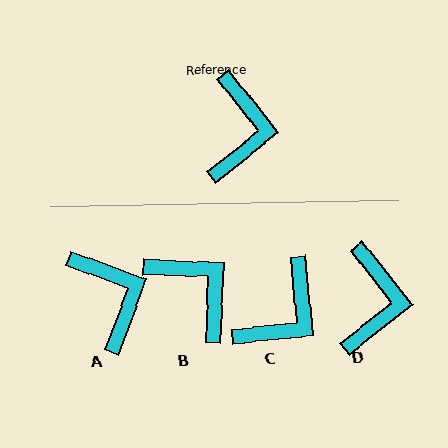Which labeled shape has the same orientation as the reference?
D.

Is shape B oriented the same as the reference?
No, it is off by about 49 degrees.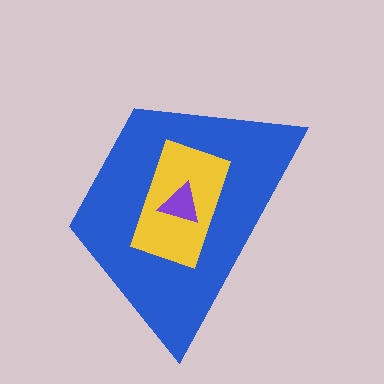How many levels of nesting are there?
3.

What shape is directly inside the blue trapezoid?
The yellow rectangle.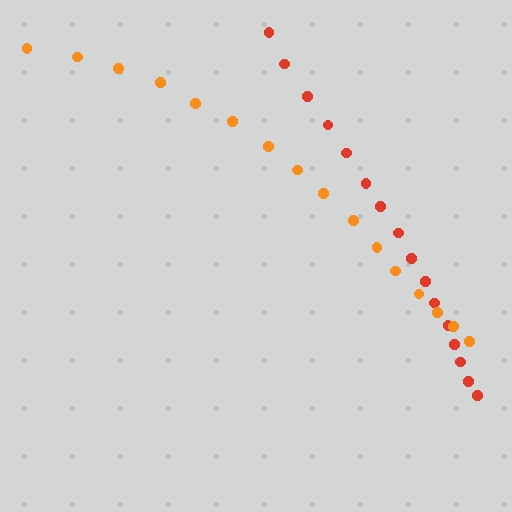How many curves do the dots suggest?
There are 2 distinct paths.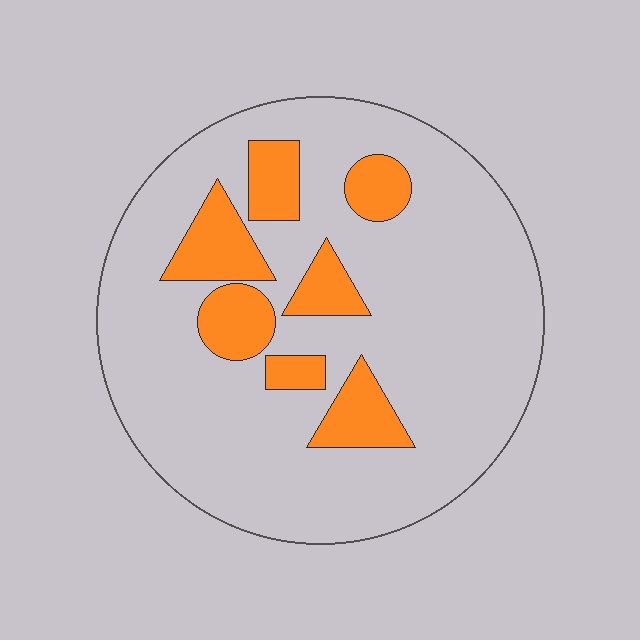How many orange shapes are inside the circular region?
7.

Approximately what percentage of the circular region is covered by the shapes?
Approximately 20%.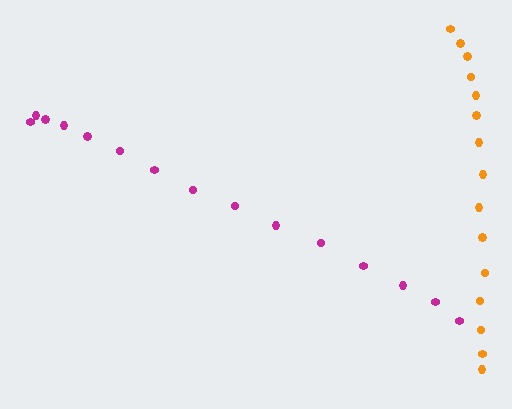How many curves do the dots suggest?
There are 2 distinct paths.